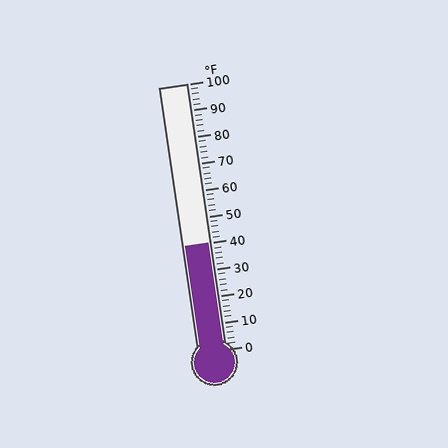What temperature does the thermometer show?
The thermometer shows approximately 40°F.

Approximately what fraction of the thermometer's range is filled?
The thermometer is filled to approximately 40% of its range.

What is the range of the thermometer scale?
The thermometer scale ranges from 0°F to 100°F.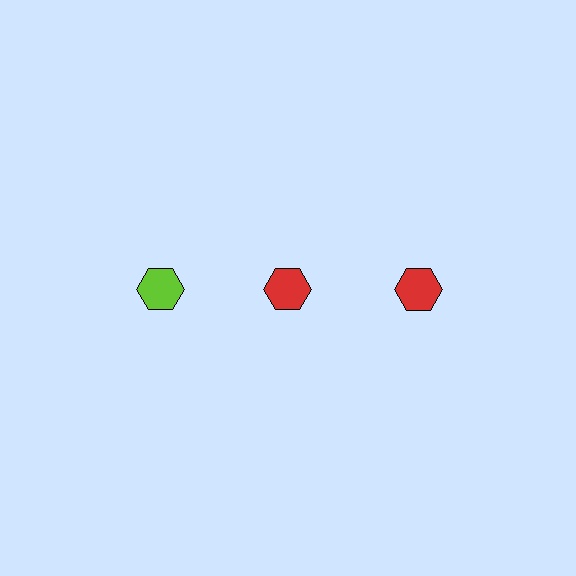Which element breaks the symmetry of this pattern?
The lime hexagon in the top row, leftmost column breaks the symmetry. All other shapes are red hexagons.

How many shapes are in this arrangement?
There are 3 shapes arranged in a grid pattern.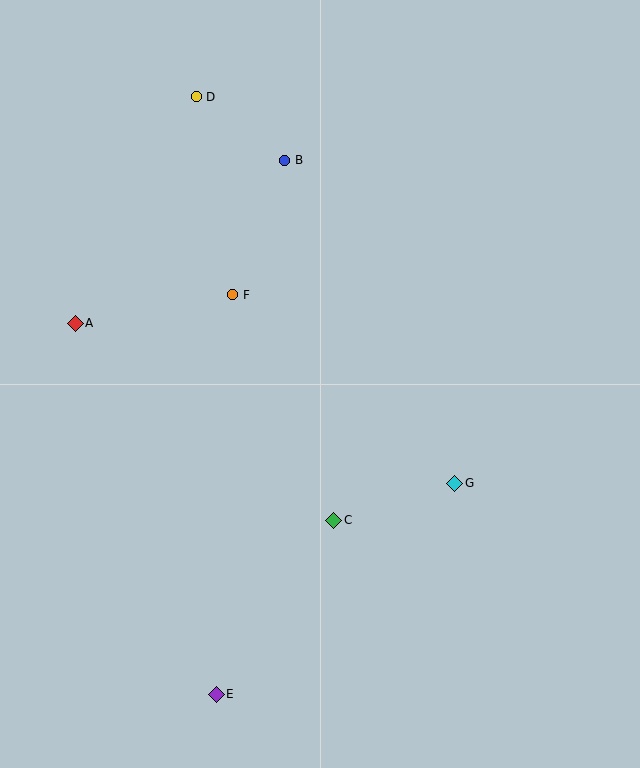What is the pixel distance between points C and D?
The distance between C and D is 445 pixels.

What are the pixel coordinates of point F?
Point F is at (233, 295).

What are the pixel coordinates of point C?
Point C is at (334, 520).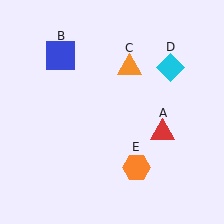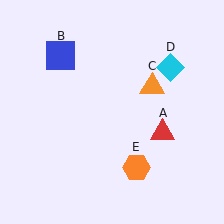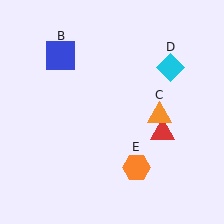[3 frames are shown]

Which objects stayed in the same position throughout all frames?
Red triangle (object A) and blue square (object B) and cyan diamond (object D) and orange hexagon (object E) remained stationary.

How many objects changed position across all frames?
1 object changed position: orange triangle (object C).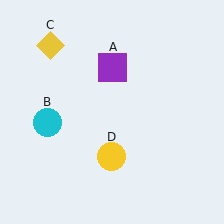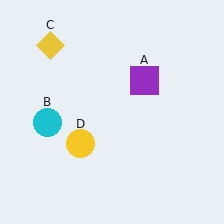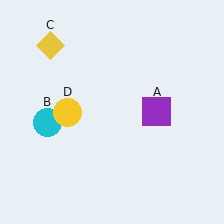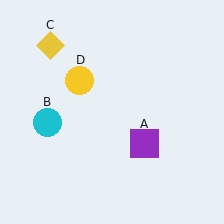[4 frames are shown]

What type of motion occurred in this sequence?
The purple square (object A), yellow circle (object D) rotated clockwise around the center of the scene.